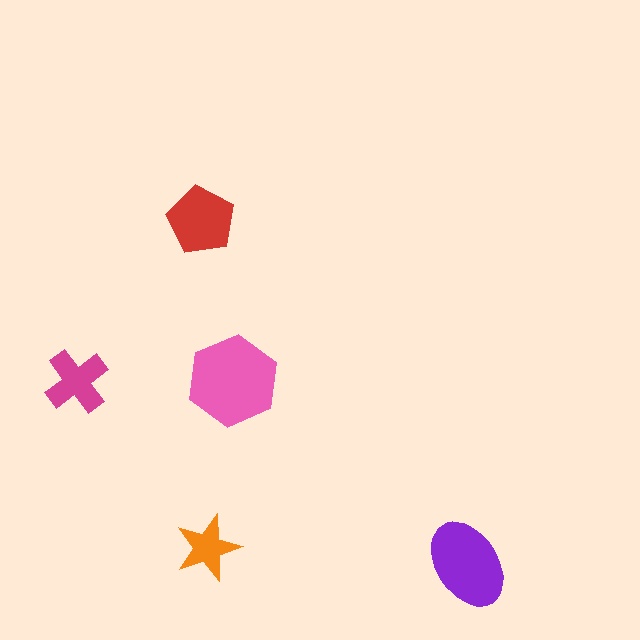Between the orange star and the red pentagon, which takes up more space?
The red pentagon.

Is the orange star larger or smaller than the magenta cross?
Smaller.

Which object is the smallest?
The orange star.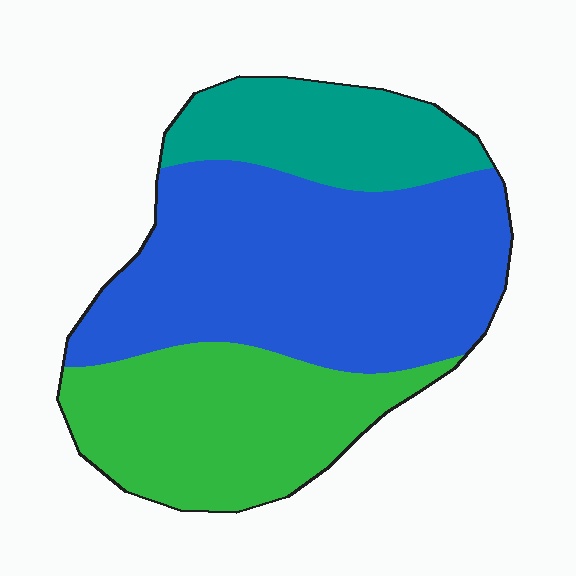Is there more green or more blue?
Blue.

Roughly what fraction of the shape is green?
Green takes up about one third (1/3) of the shape.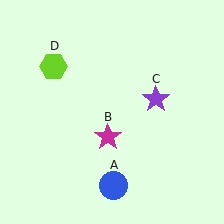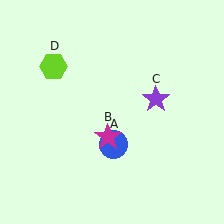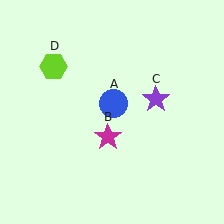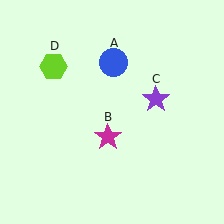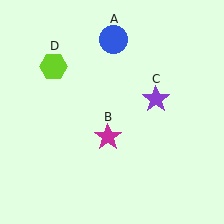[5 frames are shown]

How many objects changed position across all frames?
1 object changed position: blue circle (object A).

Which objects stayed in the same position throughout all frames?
Magenta star (object B) and purple star (object C) and lime hexagon (object D) remained stationary.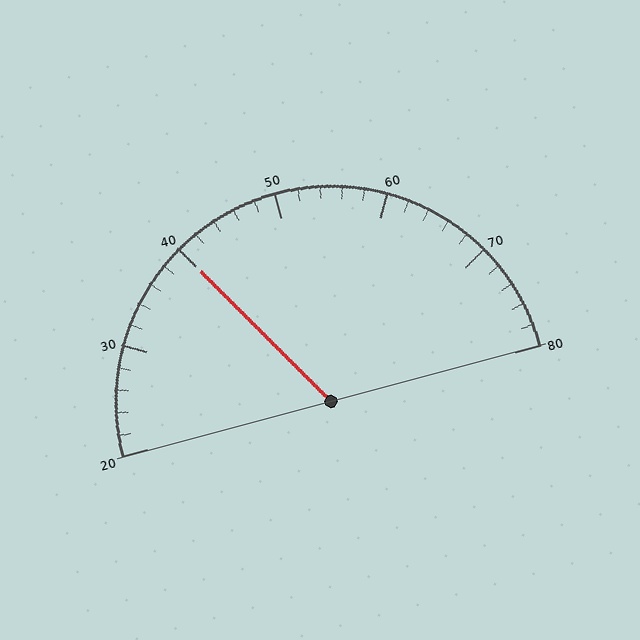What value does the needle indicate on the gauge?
The needle indicates approximately 40.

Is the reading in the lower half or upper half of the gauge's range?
The reading is in the lower half of the range (20 to 80).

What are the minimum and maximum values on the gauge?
The gauge ranges from 20 to 80.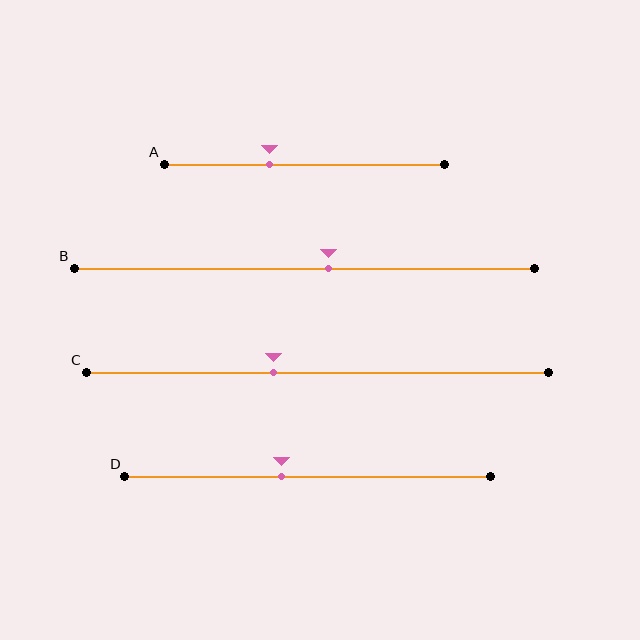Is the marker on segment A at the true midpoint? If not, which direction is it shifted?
No, the marker on segment A is shifted to the left by about 13% of the segment length.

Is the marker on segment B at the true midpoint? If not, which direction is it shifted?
No, the marker on segment B is shifted to the right by about 5% of the segment length.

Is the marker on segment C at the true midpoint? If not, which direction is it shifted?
No, the marker on segment C is shifted to the left by about 9% of the segment length.